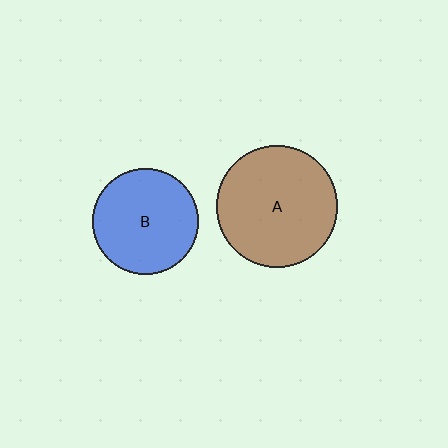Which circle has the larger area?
Circle A (brown).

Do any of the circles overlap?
No, none of the circles overlap.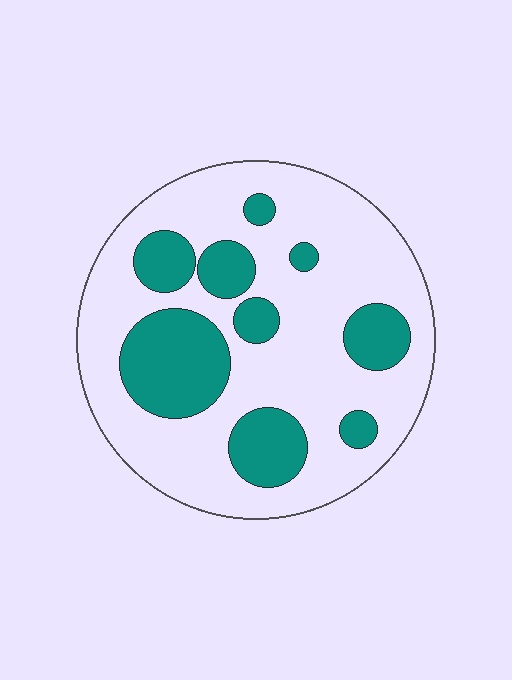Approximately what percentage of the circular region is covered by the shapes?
Approximately 30%.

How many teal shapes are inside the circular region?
9.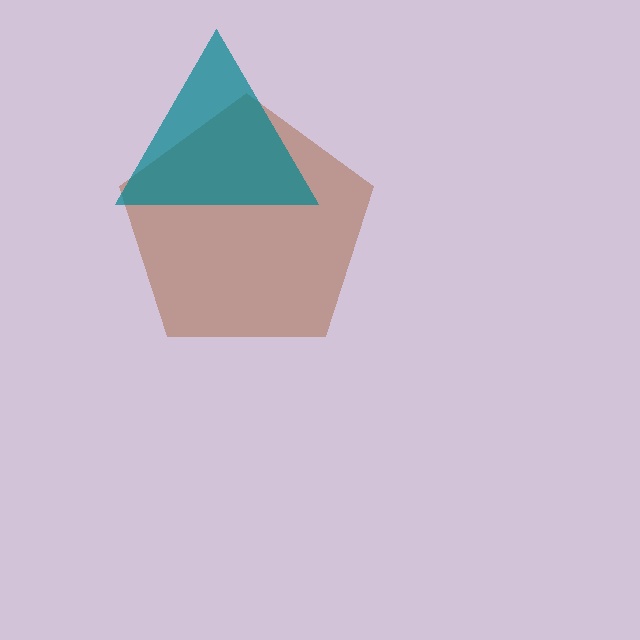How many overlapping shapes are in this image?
There are 2 overlapping shapes in the image.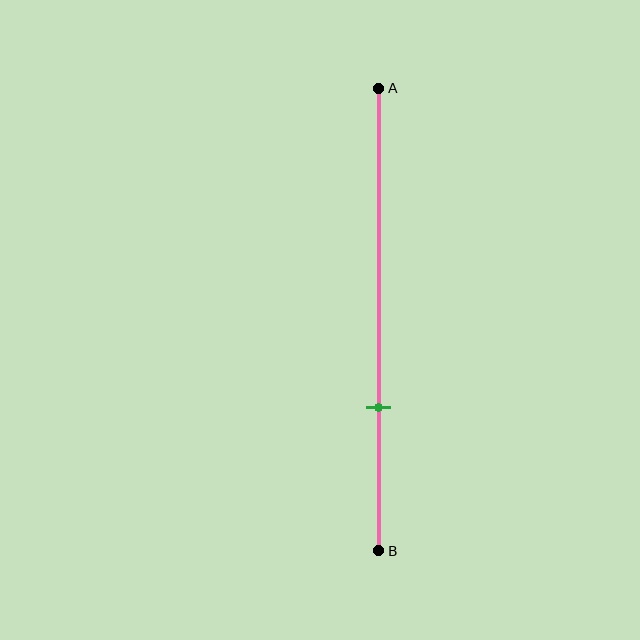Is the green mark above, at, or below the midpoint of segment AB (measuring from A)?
The green mark is below the midpoint of segment AB.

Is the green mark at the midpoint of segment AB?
No, the mark is at about 70% from A, not at the 50% midpoint.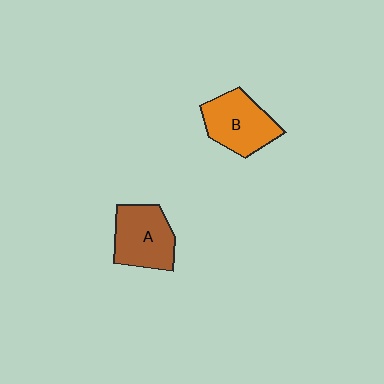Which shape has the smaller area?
Shape A (brown).